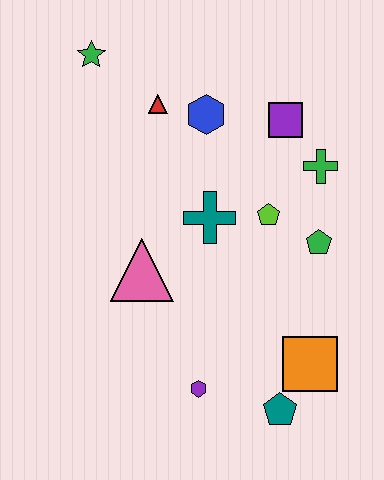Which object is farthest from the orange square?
The green star is farthest from the orange square.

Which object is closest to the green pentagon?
The lime pentagon is closest to the green pentagon.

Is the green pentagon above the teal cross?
No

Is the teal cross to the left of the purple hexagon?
No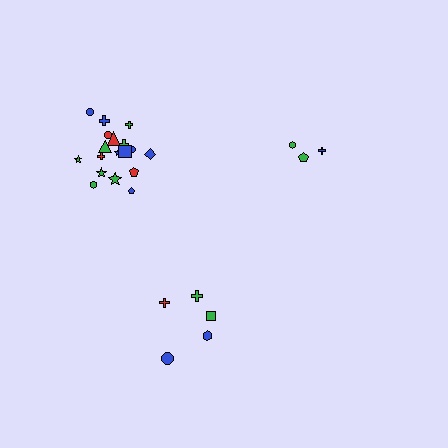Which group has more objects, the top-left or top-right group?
The top-left group.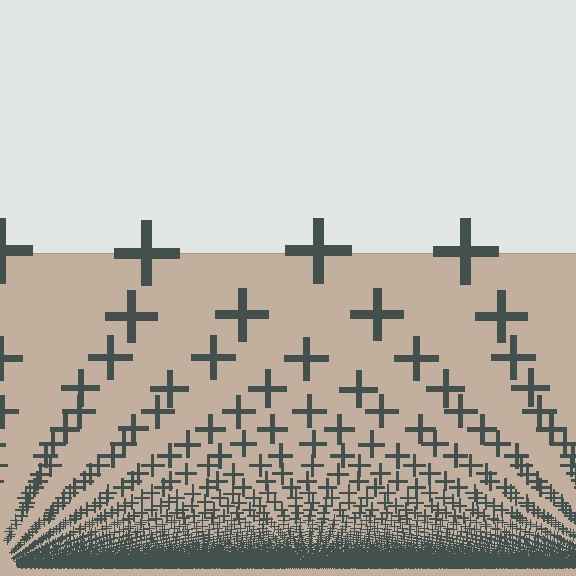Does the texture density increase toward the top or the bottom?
Density increases toward the bottom.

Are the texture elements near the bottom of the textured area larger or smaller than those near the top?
Smaller. The gradient is inverted — elements near the bottom are smaller and denser.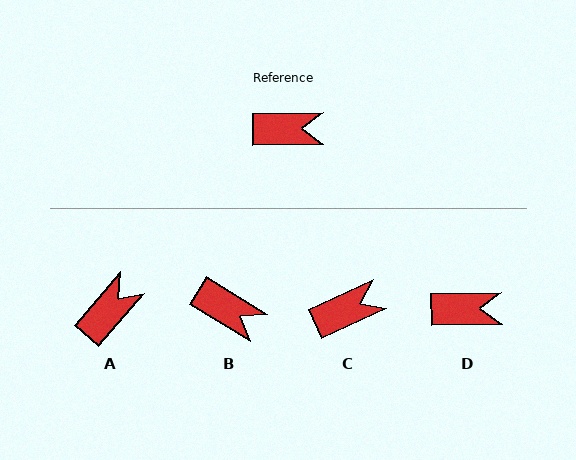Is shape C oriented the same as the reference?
No, it is off by about 23 degrees.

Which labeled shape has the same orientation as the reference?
D.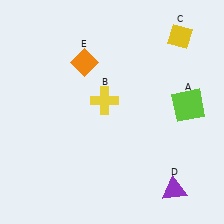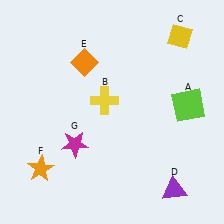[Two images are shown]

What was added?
An orange star (F), a magenta star (G) were added in Image 2.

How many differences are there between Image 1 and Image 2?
There are 2 differences between the two images.